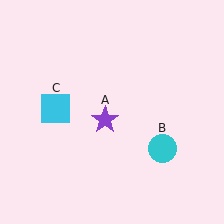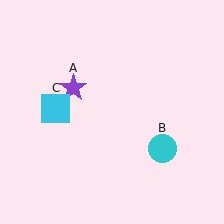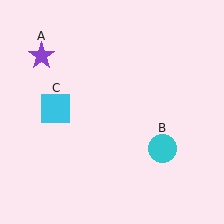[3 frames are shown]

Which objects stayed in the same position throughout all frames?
Cyan circle (object B) and cyan square (object C) remained stationary.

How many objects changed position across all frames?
1 object changed position: purple star (object A).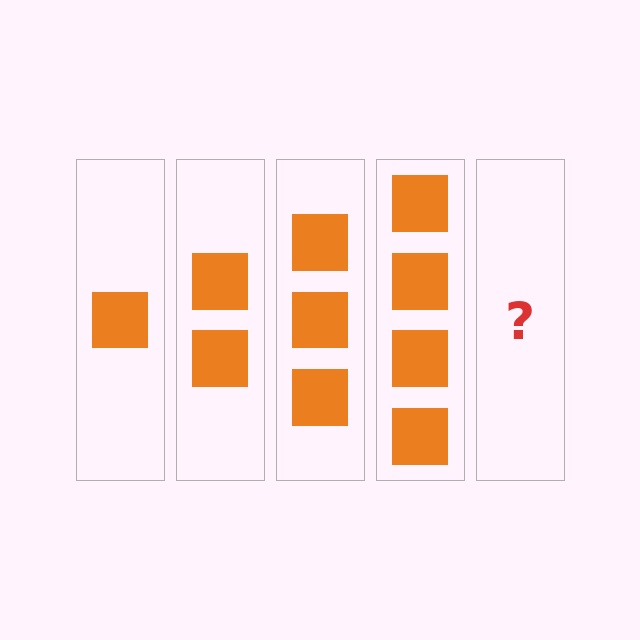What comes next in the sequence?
The next element should be 5 squares.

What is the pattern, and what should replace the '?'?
The pattern is that each step adds one more square. The '?' should be 5 squares.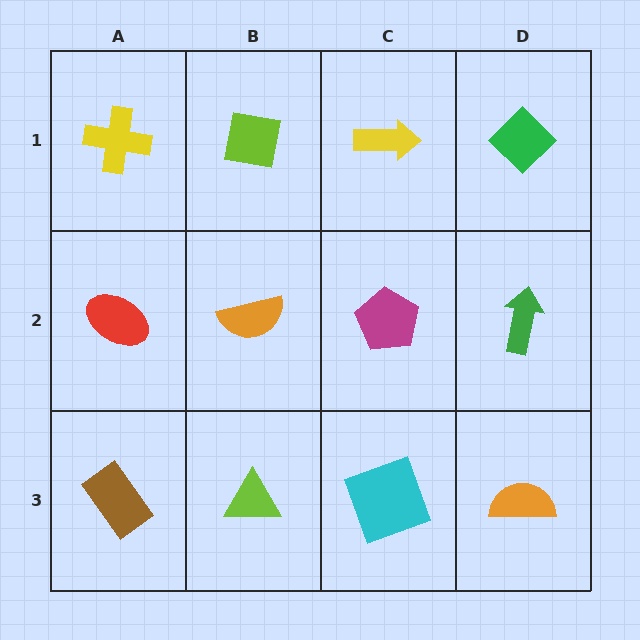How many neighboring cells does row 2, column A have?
3.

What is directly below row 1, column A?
A red ellipse.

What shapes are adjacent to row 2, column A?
A yellow cross (row 1, column A), a brown rectangle (row 3, column A), an orange semicircle (row 2, column B).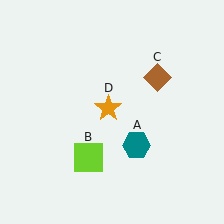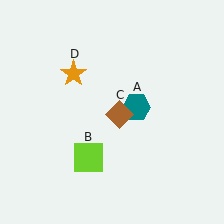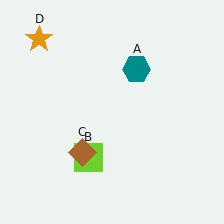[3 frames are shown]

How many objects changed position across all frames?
3 objects changed position: teal hexagon (object A), brown diamond (object C), orange star (object D).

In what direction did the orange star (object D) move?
The orange star (object D) moved up and to the left.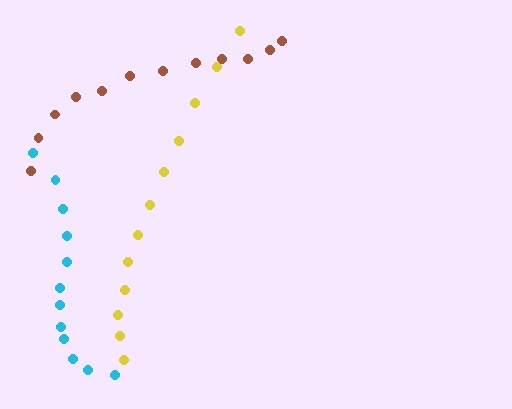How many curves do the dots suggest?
There are 3 distinct paths.